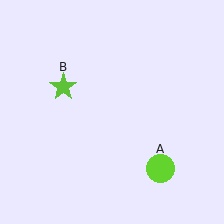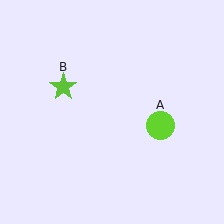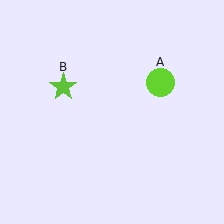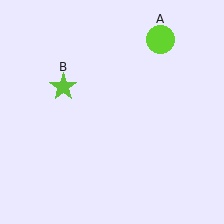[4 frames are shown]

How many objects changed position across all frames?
1 object changed position: lime circle (object A).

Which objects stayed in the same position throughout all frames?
Lime star (object B) remained stationary.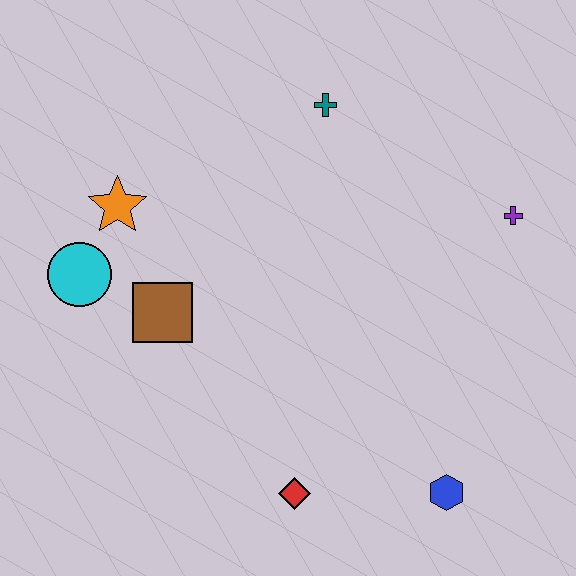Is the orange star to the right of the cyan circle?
Yes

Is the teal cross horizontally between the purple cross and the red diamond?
Yes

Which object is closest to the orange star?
The cyan circle is closest to the orange star.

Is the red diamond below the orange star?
Yes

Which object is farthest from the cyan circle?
The purple cross is farthest from the cyan circle.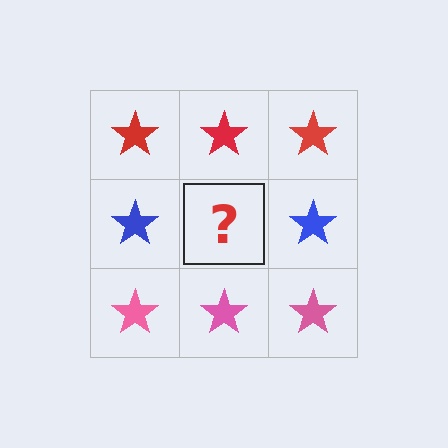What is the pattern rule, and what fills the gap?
The rule is that each row has a consistent color. The gap should be filled with a blue star.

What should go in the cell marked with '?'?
The missing cell should contain a blue star.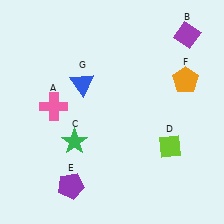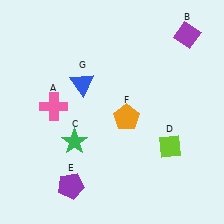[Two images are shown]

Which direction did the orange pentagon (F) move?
The orange pentagon (F) moved left.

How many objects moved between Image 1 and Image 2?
1 object moved between the two images.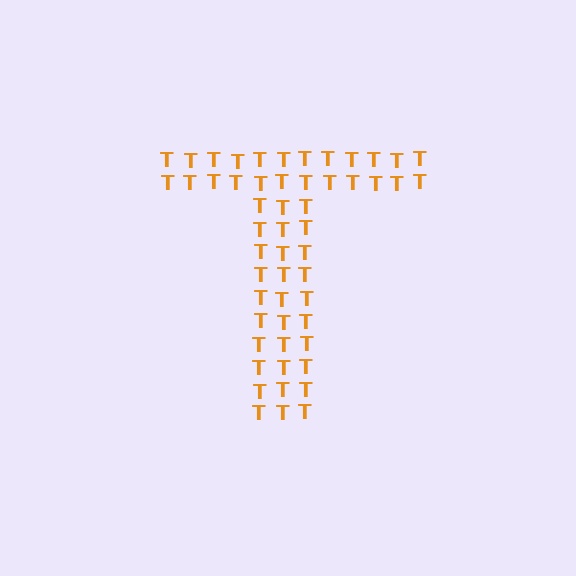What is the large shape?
The large shape is the letter T.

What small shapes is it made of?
It is made of small letter T's.